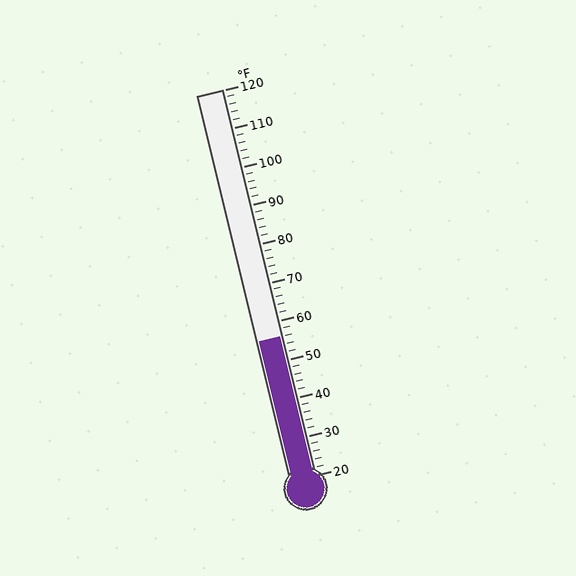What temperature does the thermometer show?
The thermometer shows approximately 56°F.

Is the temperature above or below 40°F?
The temperature is above 40°F.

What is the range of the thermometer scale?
The thermometer scale ranges from 20°F to 120°F.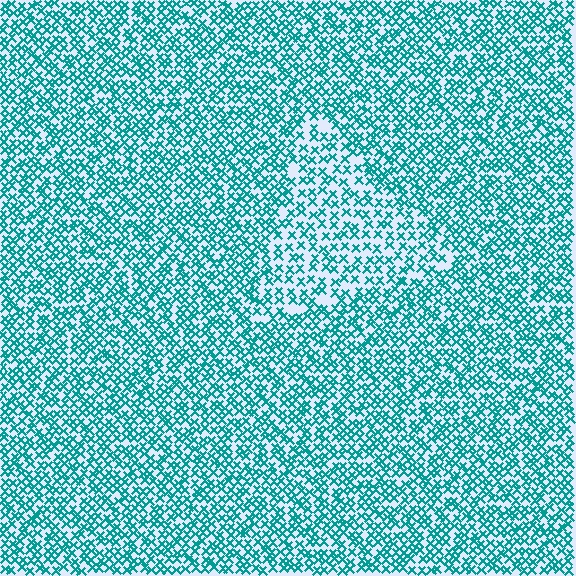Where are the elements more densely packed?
The elements are more densely packed outside the triangle boundary.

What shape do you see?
I see a triangle.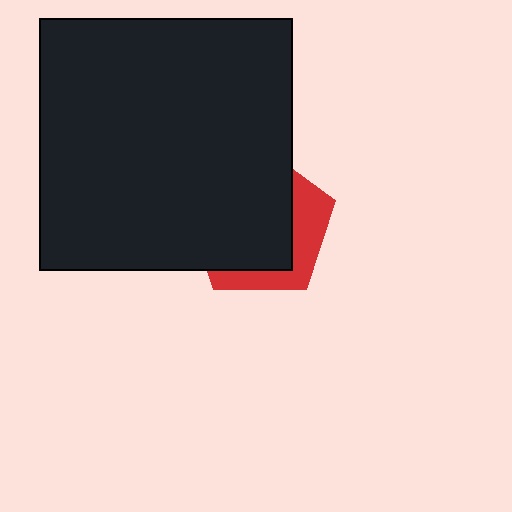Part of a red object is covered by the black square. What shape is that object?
It is a pentagon.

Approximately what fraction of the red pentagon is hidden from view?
Roughly 69% of the red pentagon is hidden behind the black square.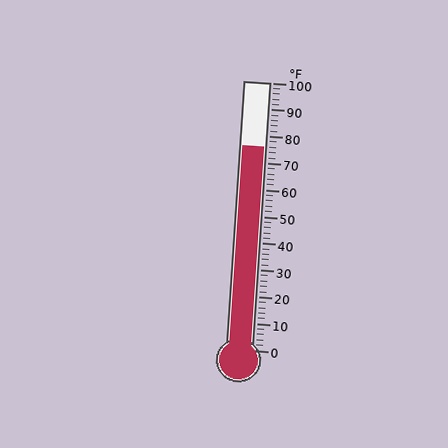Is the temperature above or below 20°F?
The temperature is above 20°F.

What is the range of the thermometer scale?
The thermometer scale ranges from 0°F to 100°F.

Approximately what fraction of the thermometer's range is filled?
The thermometer is filled to approximately 75% of its range.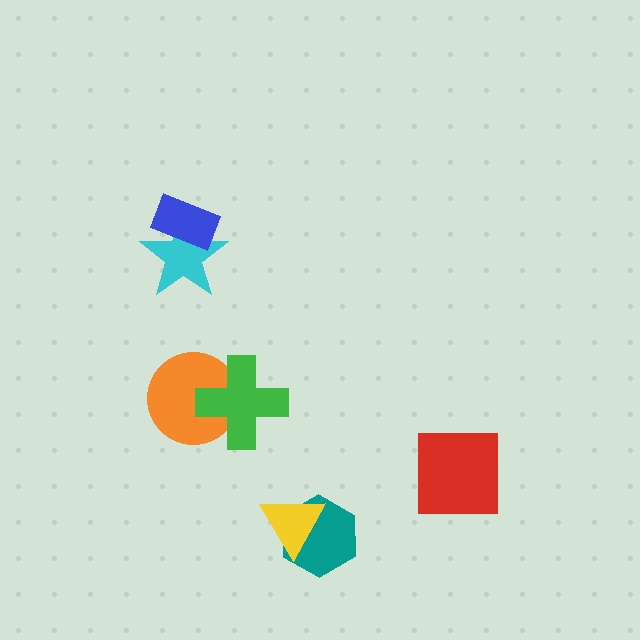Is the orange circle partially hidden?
Yes, it is partially covered by another shape.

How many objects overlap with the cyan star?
1 object overlaps with the cyan star.